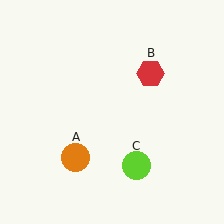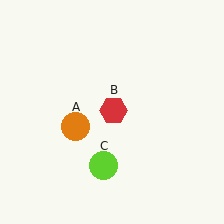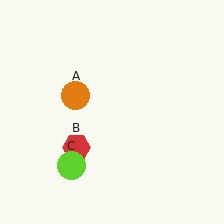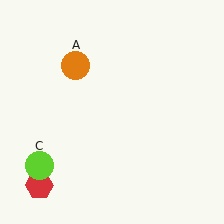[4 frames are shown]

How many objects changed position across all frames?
3 objects changed position: orange circle (object A), red hexagon (object B), lime circle (object C).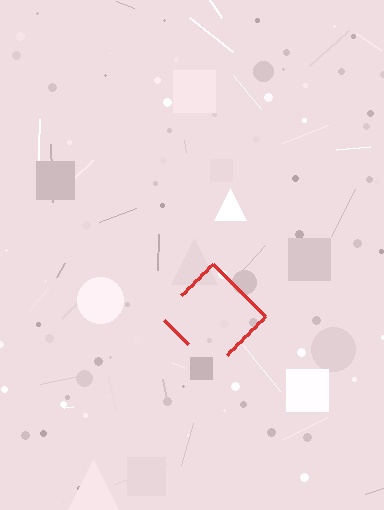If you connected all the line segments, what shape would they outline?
They would outline a diamond.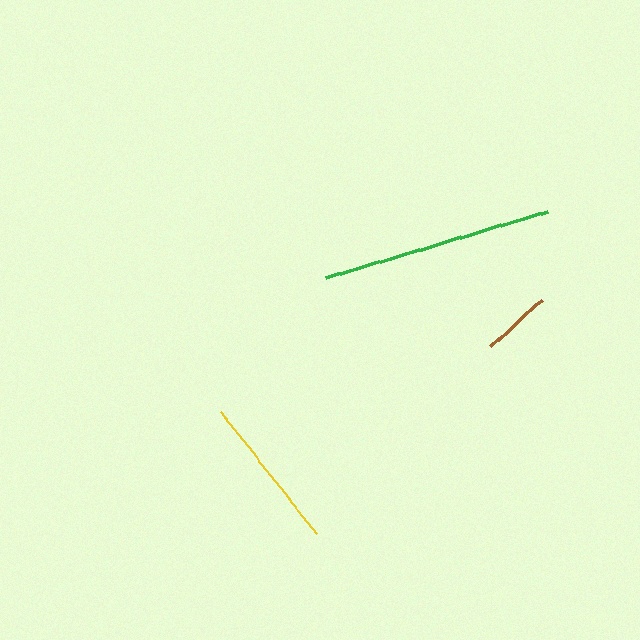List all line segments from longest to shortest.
From longest to shortest: green, yellow, brown.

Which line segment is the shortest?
The brown line is the shortest at approximately 69 pixels.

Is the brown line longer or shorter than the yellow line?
The yellow line is longer than the brown line.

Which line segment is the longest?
The green line is the longest at approximately 232 pixels.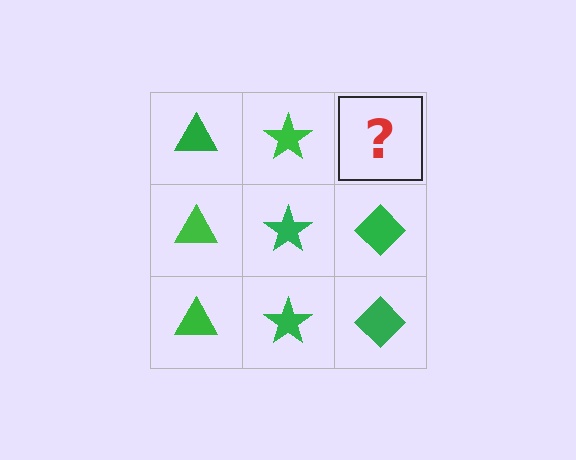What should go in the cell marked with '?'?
The missing cell should contain a green diamond.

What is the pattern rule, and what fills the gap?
The rule is that each column has a consistent shape. The gap should be filled with a green diamond.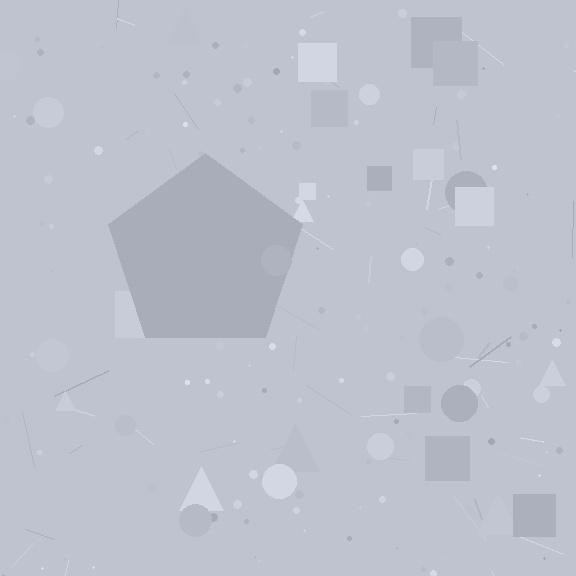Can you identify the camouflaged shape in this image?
The camouflaged shape is a pentagon.